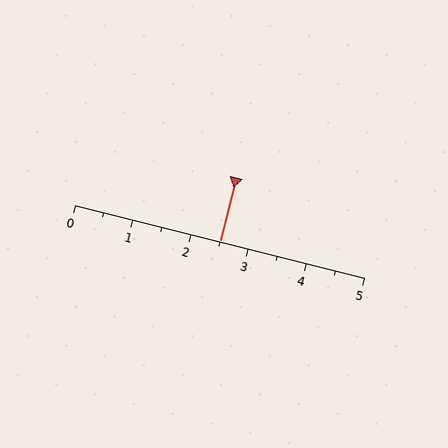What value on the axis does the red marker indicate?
The marker indicates approximately 2.5.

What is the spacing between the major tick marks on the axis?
The major ticks are spaced 1 apart.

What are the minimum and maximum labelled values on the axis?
The axis runs from 0 to 5.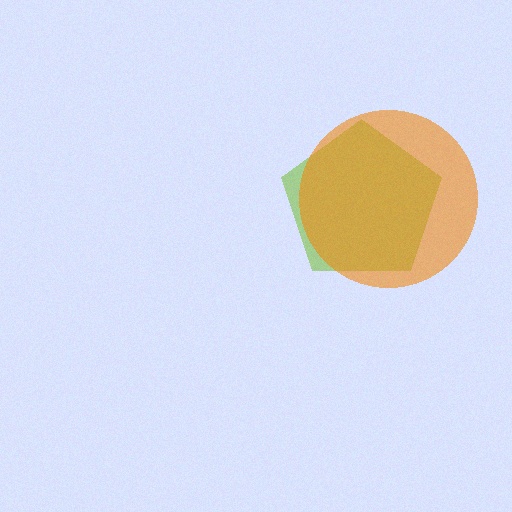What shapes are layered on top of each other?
The layered shapes are: a lime pentagon, an orange circle.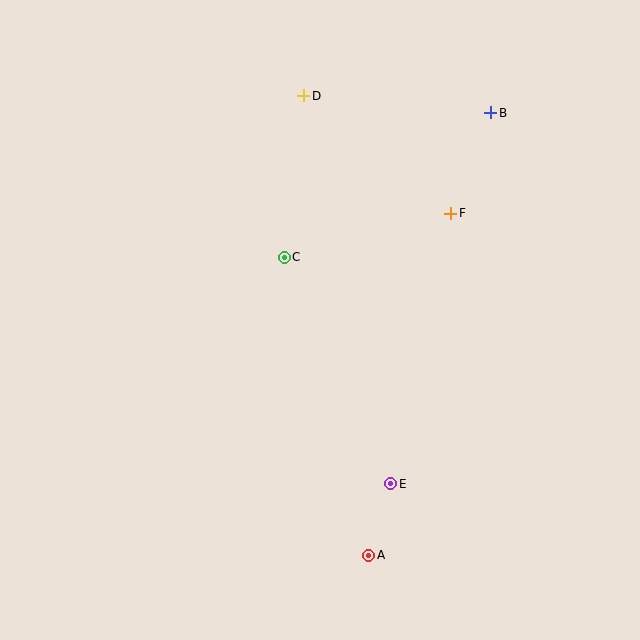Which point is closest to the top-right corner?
Point B is closest to the top-right corner.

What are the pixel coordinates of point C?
Point C is at (284, 257).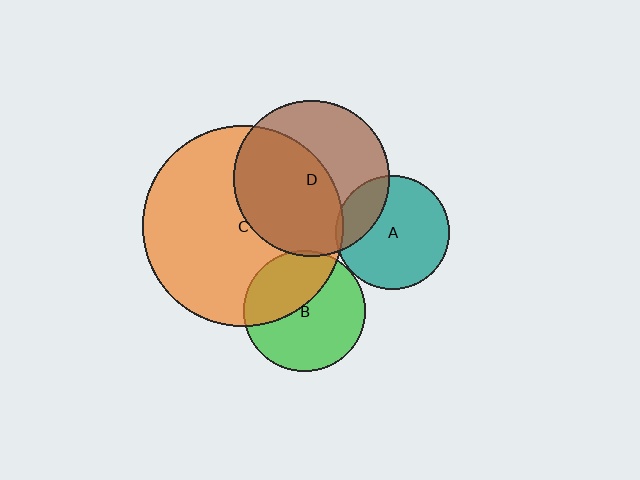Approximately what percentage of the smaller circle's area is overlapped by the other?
Approximately 5%.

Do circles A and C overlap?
Yes.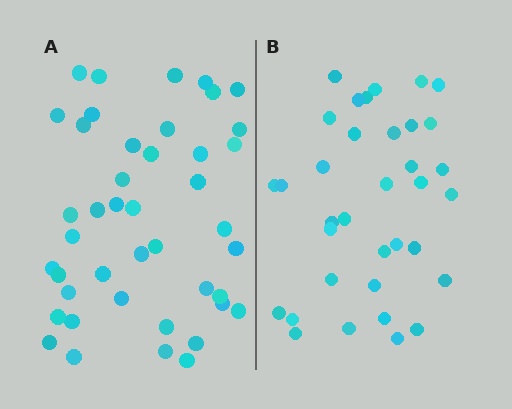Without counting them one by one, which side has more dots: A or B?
Region A (the left region) has more dots.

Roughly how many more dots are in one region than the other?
Region A has roughly 8 or so more dots than region B.